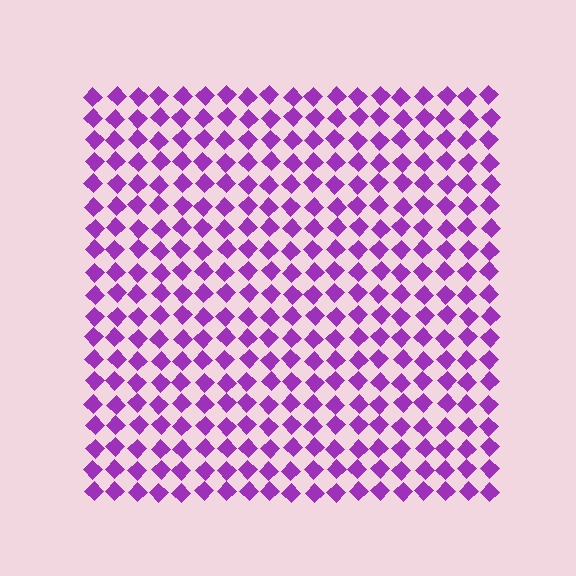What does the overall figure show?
The overall figure shows a square.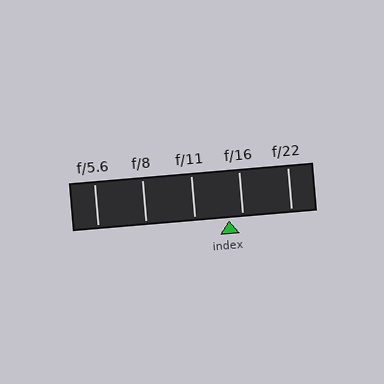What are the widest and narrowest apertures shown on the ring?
The widest aperture shown is f/5.6 and the narrowest is f/22.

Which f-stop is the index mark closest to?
The index mark is closest to f/16.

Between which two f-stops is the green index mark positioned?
The index mark is between f/11 and f/16.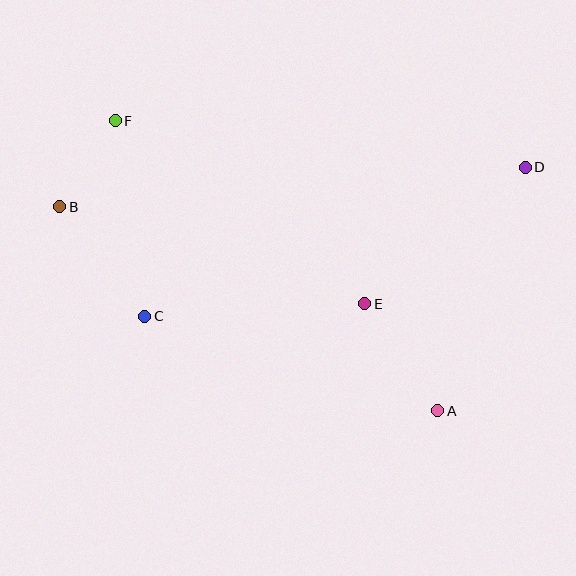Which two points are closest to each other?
Points B and F are closest to each other.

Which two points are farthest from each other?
Points B and D are farthest from each other.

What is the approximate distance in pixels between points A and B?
The distance between A and B is approximately 430 pixels.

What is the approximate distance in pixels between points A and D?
The distance between A and D is approximately 259 pixels.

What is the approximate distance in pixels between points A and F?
The distance between A and F is approximately 434 pixels.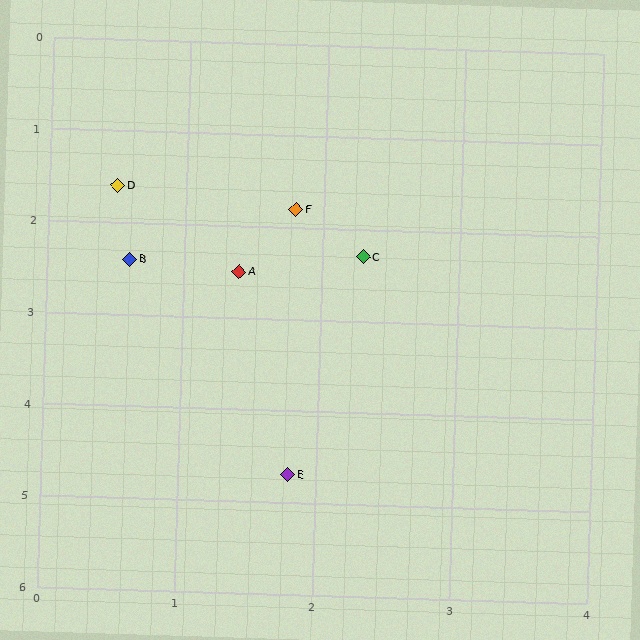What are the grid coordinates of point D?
Point D is at approximately (0.5, 1.6).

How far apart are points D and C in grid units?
Points D and C are about 1.9 grid units apart.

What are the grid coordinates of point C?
Point C is at approximately (2.3, 2.3).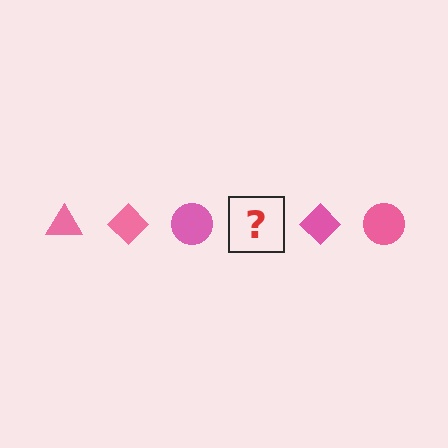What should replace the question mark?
The question mark should be replaced with a pink triangle.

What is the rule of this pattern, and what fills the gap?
The rule is that the pattern cycles through triangle, diamond, circle shapes in pink. The gap should be filled with a pink triangle.